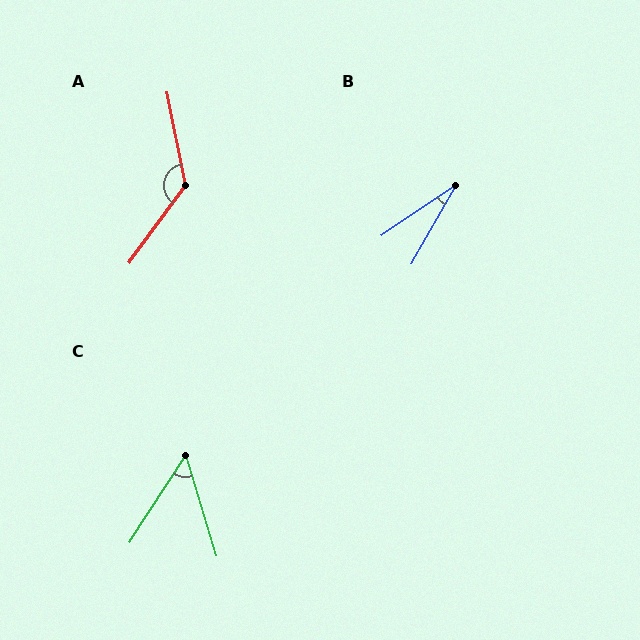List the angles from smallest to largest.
B (26°), C (50°), A (133°).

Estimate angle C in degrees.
Approximately 50 degrees.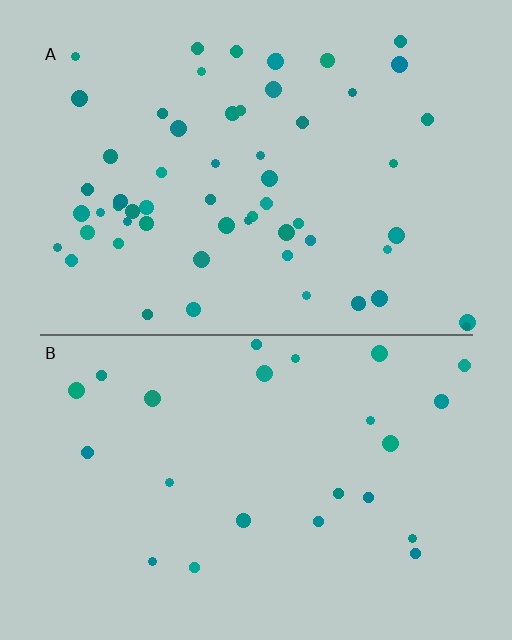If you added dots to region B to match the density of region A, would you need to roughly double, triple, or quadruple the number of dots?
Approximately double.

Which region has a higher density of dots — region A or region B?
A (the top).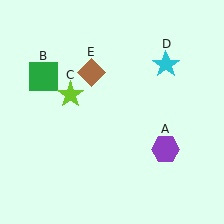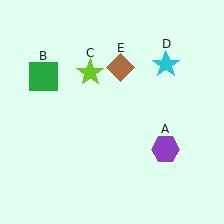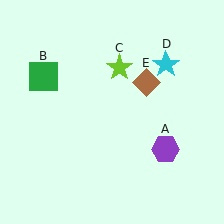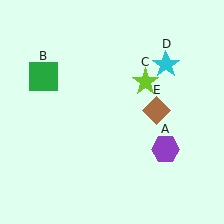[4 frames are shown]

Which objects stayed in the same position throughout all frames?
Purple hexagon (object A) and green square (object B) and cyan star (object D) remained stationary.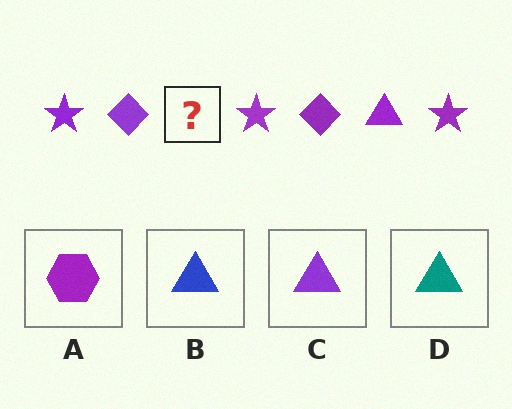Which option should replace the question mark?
Option C.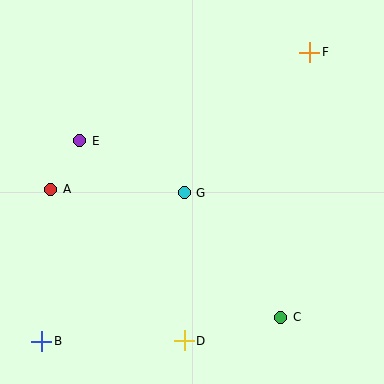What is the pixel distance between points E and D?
The distance between E and D is 225 pixels.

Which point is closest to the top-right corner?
Point F is closest to the top-right corner.